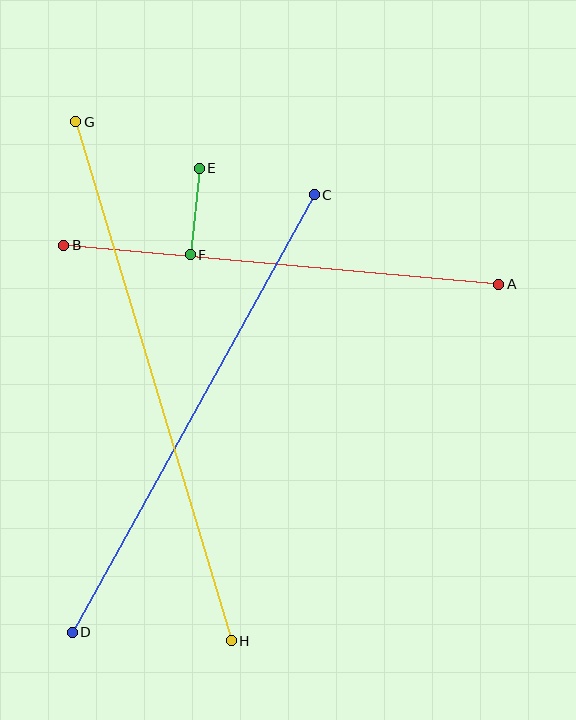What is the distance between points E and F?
The distance is approximately 87 pixels.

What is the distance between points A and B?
The distance is approximately 437 pixels.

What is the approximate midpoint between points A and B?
The midpoint is at approximately (281, 265) pixels.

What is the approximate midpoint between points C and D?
The midpoint is at approximately (193, 414) pixels.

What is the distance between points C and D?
The distance is approximately 500 pixels.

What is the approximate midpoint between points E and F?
The midpoint is at approximately (195, 212) pixels.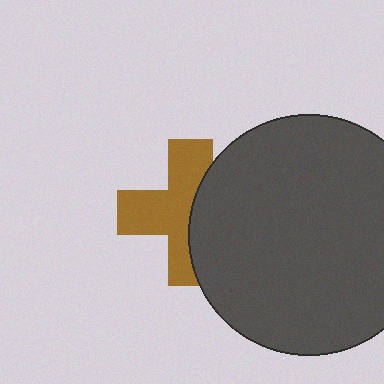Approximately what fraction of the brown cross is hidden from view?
Roughly 42% of the brown cross is hidden behind the dark gray circle.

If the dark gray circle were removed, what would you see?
You would see the complete brown cross.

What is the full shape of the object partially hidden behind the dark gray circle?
The partially hidden object is a brown cross.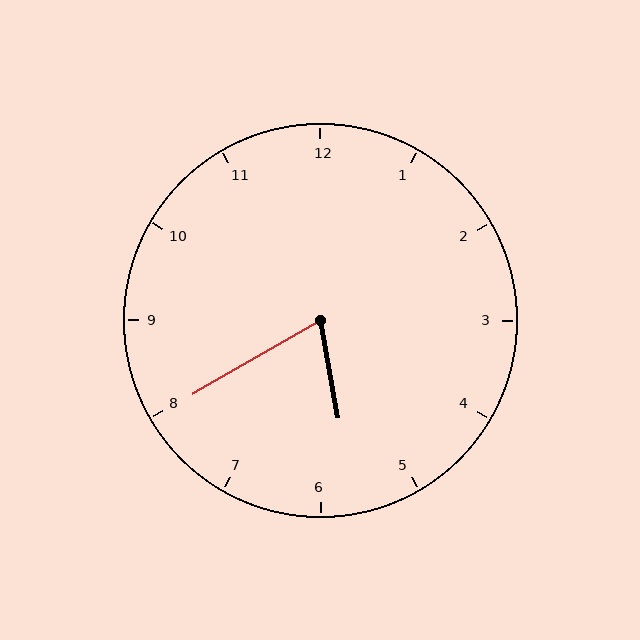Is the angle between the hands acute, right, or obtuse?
It is acute.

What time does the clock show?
5:40.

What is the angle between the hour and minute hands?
Approximately 70 degrees.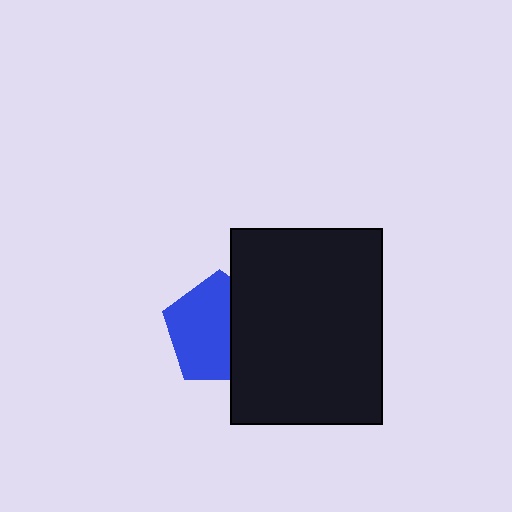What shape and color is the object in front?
The object in front is a black rectangle.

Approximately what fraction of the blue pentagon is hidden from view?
Roughly 38% of the blue pentagon is hidden behind the black rectangle.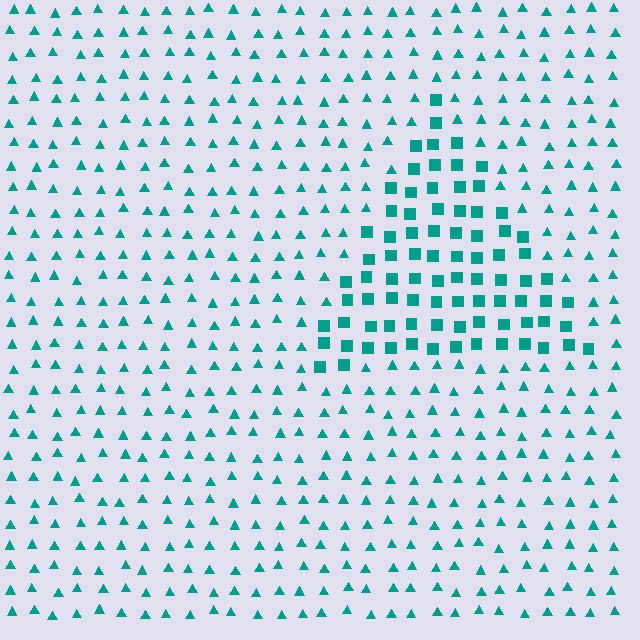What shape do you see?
I see a triangle.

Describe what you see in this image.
The image is filled with small teal elements arranged in a uniform grid. A triangle-shaped region contains squares, while the surrounding area contains triangles. The boundary is defined purely by the change in element shape.